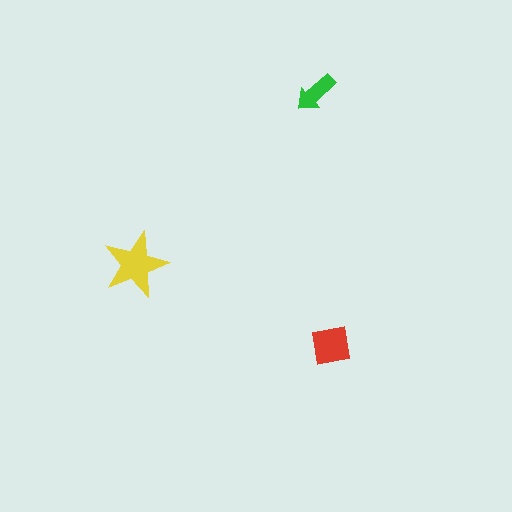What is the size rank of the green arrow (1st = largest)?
3rd.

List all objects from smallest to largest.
The green arrow, the red square, the yellow star.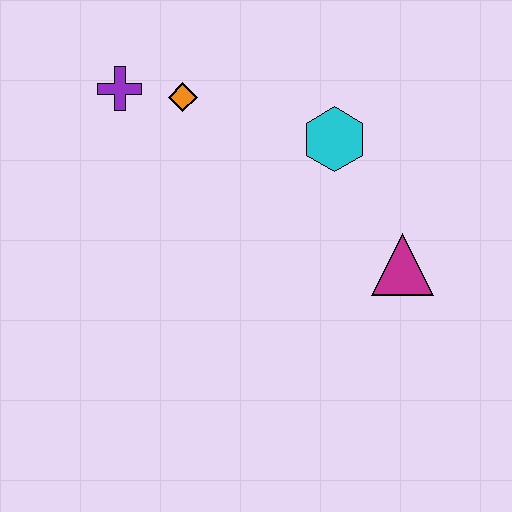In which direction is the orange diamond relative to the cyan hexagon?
The orange diamond is to the left of the cyan hexagon.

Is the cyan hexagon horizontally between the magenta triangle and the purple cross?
Yes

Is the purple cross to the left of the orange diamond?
Yes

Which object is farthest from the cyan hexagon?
The purple cross is farthest from the cyan hexagon.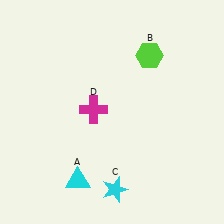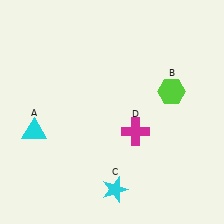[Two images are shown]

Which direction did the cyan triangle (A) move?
The cyan triangle (A) moved up.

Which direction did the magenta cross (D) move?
The magenta cross (D) moved right.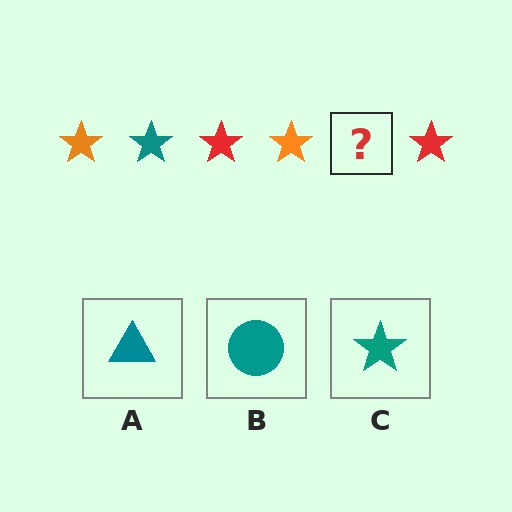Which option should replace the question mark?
Option C.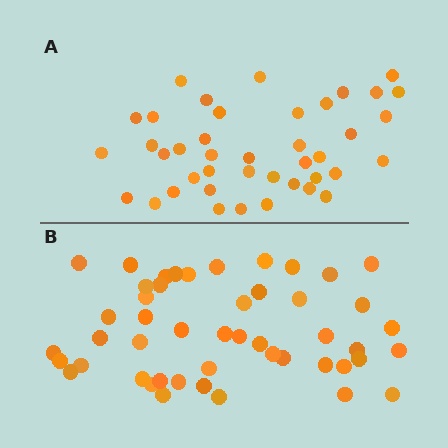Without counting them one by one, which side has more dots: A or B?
Region B (the bottom region) has more dots.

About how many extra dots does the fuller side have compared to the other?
Region B has roughly 8 or so more dots than region A.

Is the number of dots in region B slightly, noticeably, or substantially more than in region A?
Region B has only slightly more — the two regions are fairly close. The ratio is roughly 1.2 to 1.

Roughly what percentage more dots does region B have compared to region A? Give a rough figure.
About 15% more.